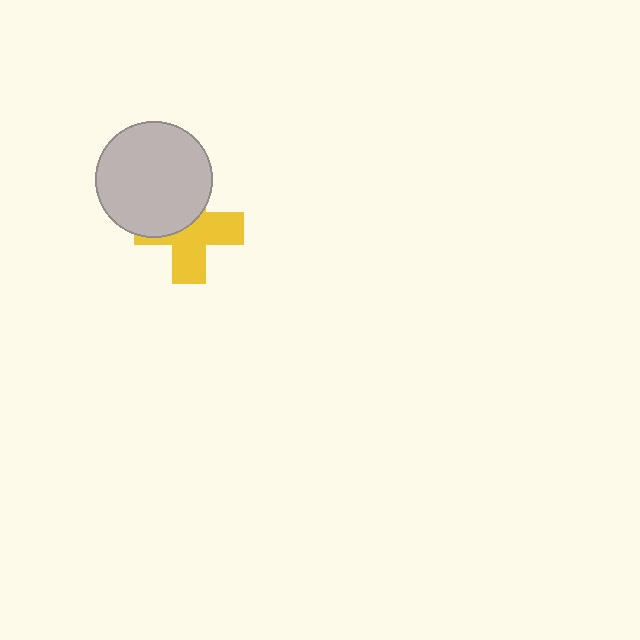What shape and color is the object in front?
The object in front is a light gray circle.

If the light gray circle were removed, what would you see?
You would see the complete yellow cross.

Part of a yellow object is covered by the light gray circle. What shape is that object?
It is a cross.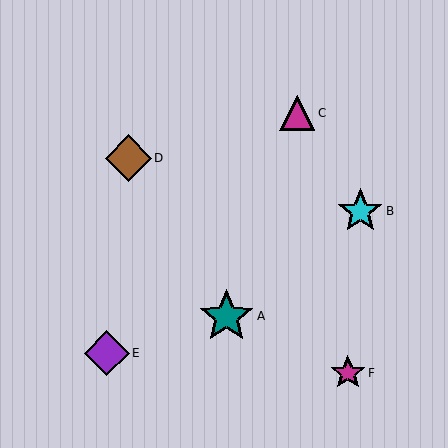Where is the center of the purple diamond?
The center of the purple diamond is at (107, 353).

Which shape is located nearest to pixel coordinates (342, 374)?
The magenta star (labeled F) at (348, 373) is nearest to that location.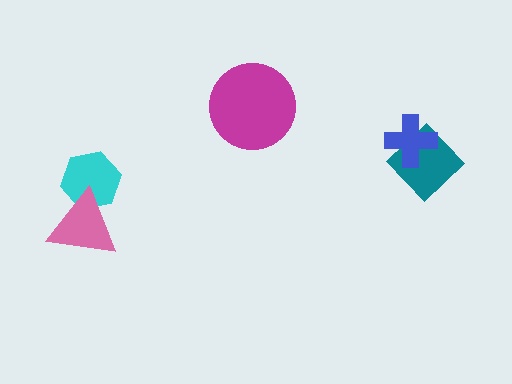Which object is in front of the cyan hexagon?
The pink triangle is in front of the cyan hexagon.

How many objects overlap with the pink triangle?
1 object overlaps with the pink triangle.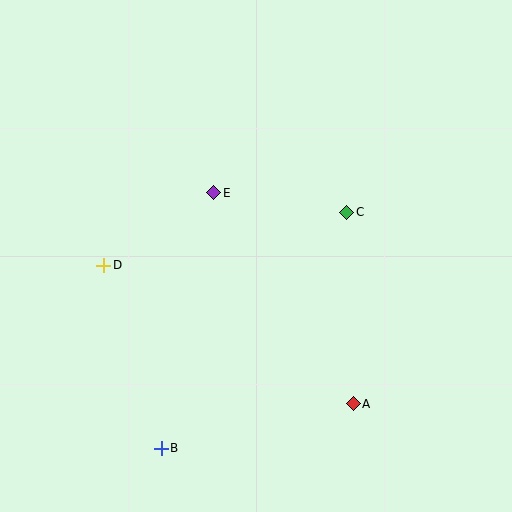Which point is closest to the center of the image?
Point E at (214, 193) is closest to the center.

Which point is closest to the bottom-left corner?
Point B is closest to the bottom-left corner.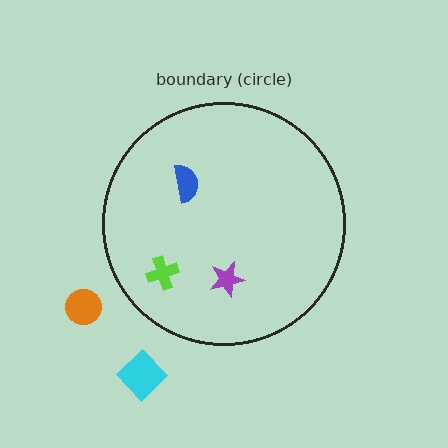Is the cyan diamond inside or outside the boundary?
Outside.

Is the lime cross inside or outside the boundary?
Inside.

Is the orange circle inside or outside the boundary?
Outside.